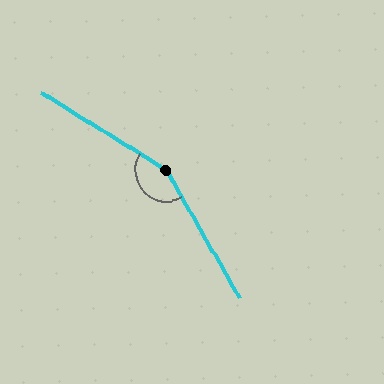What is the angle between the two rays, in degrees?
Approximately 152 degrees.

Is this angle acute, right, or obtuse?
It is obtuse.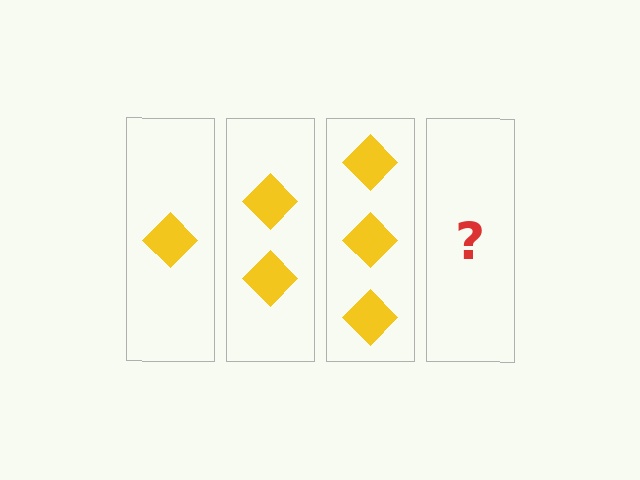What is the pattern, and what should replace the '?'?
The pattern is that each step adds one more diamond. The '?' should be 4 diamonds.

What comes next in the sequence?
The next element should be 4 diamonds.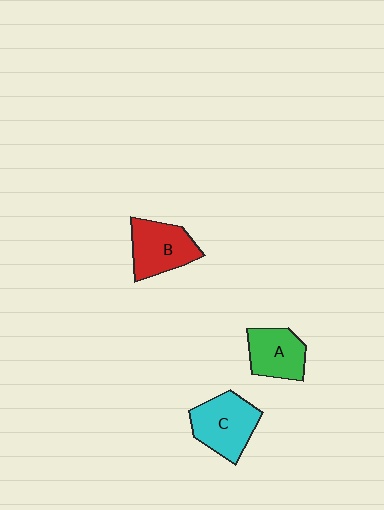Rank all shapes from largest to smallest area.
From largest to smallest: C (cyan), B (red), A (green).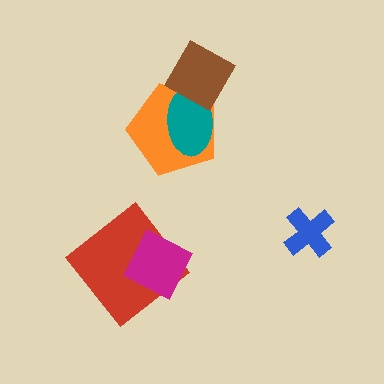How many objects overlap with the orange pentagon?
2 objects overlap with the orange pentagon.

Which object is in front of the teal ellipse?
The brown square is in front of the teal ellipse.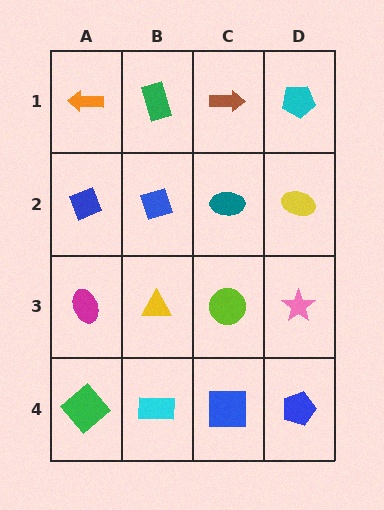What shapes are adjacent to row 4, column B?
A yellow triangle (row 3, column B), a green diamond (row 4, column A), a blue square (row 4, column C).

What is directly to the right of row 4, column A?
A cyan rectangle.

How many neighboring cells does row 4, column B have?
3.